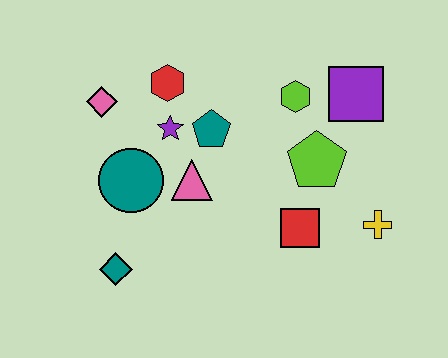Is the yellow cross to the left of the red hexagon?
No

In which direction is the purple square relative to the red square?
The purple square is above the red square.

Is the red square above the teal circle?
No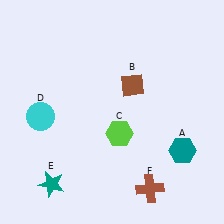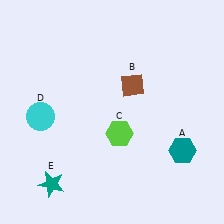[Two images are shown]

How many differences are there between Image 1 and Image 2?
There is 1 difference between the two images.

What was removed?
The brown cross (F) was removed in Image 2.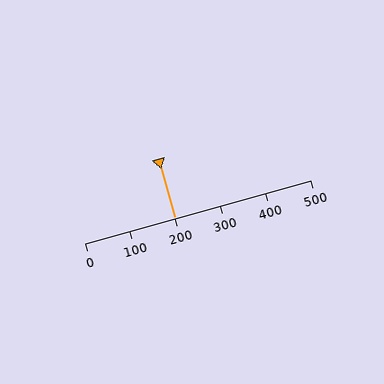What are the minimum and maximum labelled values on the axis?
The axis runs from 0 to 500.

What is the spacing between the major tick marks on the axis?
The major ticks are spaced 100 apart.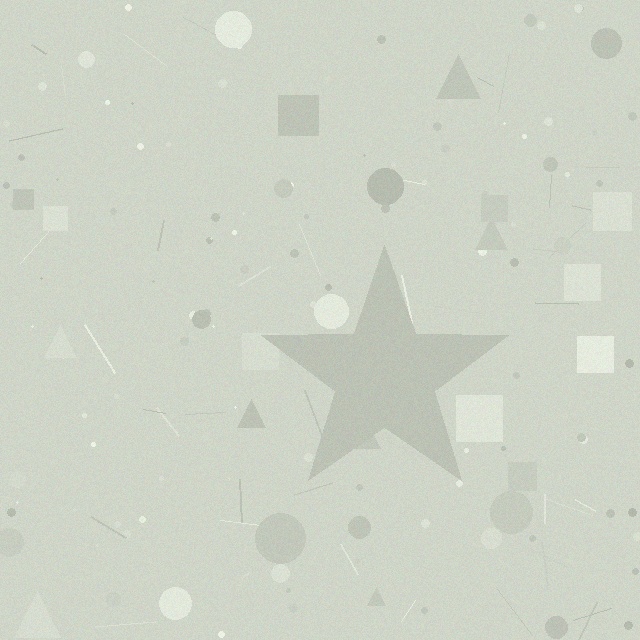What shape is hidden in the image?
A star is hidden in the image.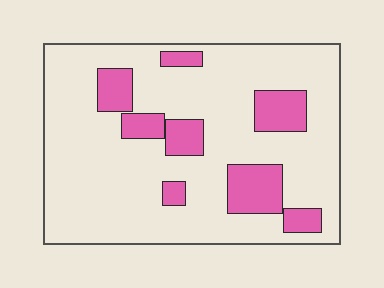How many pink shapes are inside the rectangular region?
8.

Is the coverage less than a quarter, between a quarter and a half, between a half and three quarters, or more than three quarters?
Less than a quarter.